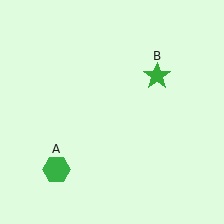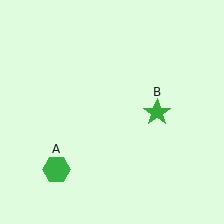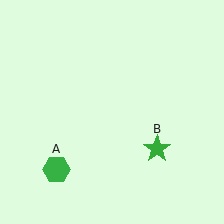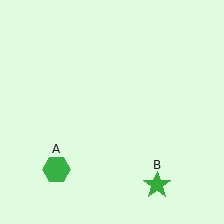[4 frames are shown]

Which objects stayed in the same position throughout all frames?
Green hexagon (object A) remained stationary.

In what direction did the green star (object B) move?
The green star (object B) moved down.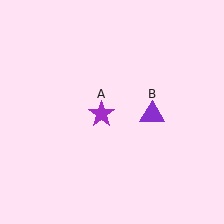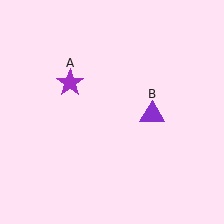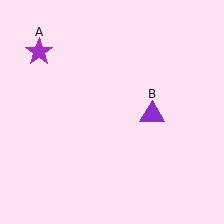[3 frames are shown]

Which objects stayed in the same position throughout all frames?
Purple triangle (object B) remained stationary.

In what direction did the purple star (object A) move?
The purple star (object A) moved up and to the left.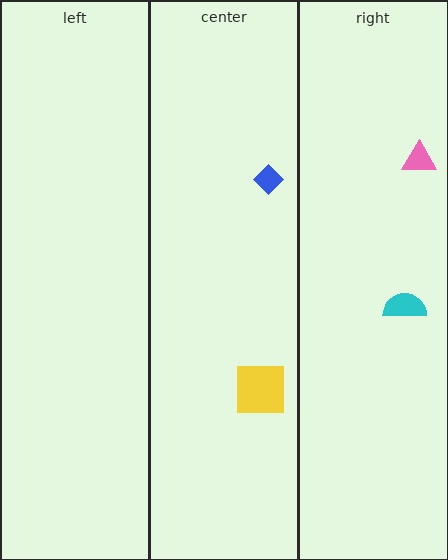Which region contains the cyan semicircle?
The right region.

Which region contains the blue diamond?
The center region.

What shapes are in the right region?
The cyan semicircle, the pink triangle.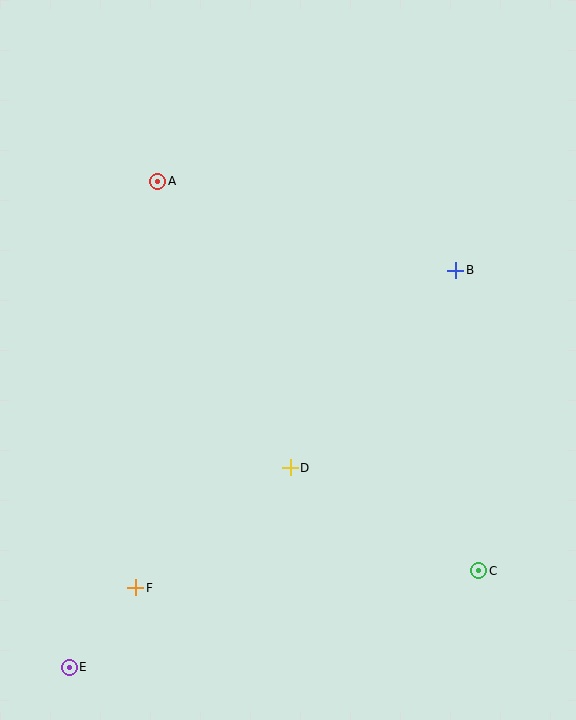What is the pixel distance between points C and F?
The distance between C and F is 343 pixels.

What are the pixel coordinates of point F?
Point F is at (136, 588).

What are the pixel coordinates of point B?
Point B is at (456, 270).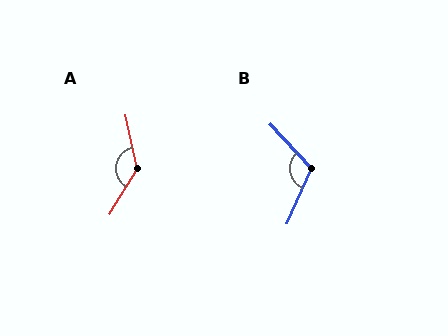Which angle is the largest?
A, at approximately 136 degrees.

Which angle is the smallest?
B, at approximately 113 degrees.